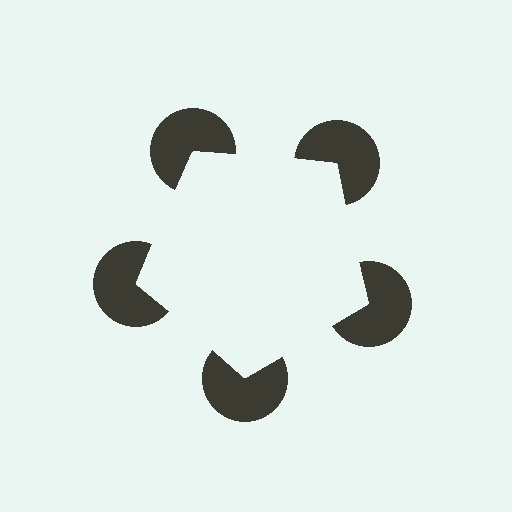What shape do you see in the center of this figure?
An illusory pentagon — its edges are inferred from the aligned wedge cuts in the pac-man discs, not physically drawn.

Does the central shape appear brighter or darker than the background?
It typically appears slightly brighter than the background, even though no actual brightness change is drawn.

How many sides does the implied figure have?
5 sides.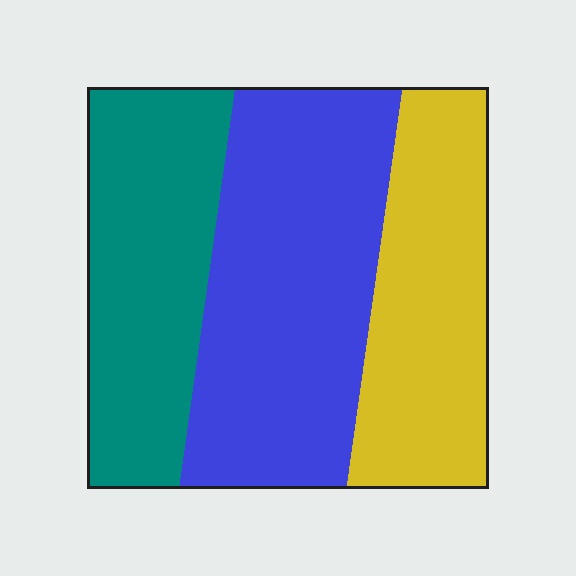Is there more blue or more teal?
Blue.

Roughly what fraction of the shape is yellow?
Yellow covers around 30% of the shape.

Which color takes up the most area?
Blue, at roughly 40%.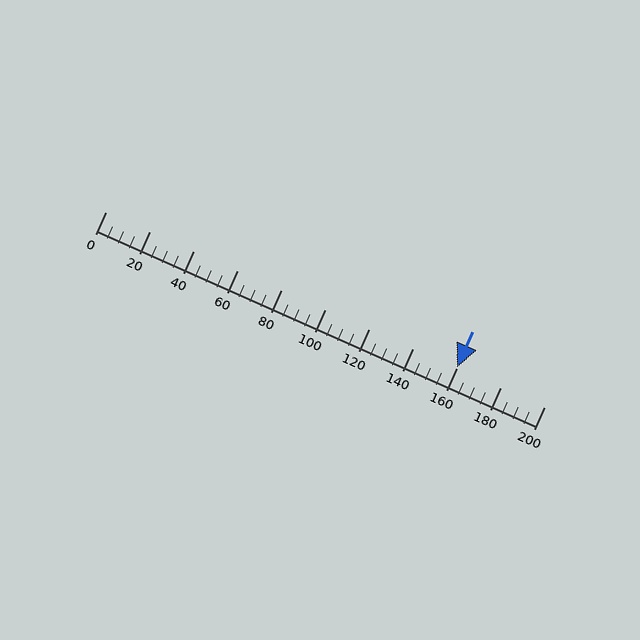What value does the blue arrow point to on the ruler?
The blue arrow points to approximately 160.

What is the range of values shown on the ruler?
The ruler shows values from 0 to 200.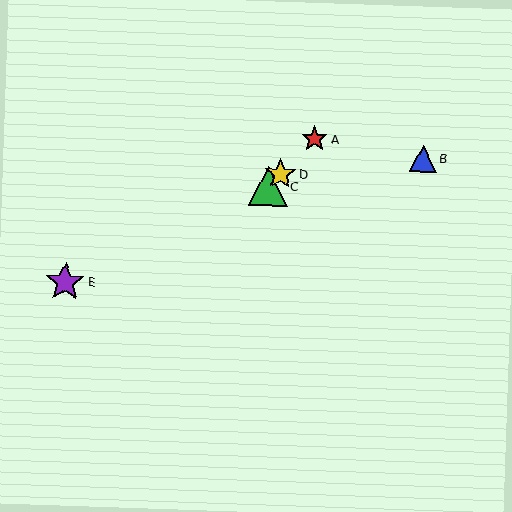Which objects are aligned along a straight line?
Objects A, C, D are aligned along a straight line.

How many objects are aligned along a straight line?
3 objects (A, C, D) are aligned along a straight line.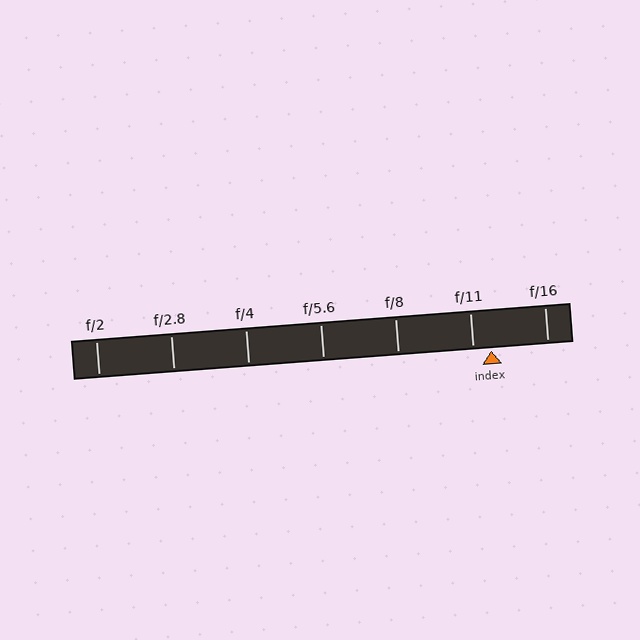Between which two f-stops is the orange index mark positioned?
The index mark is between f/11 and f/16.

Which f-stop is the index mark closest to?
The index mark is closest to f/11.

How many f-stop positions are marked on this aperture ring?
There are 7 f-stop positions marked.